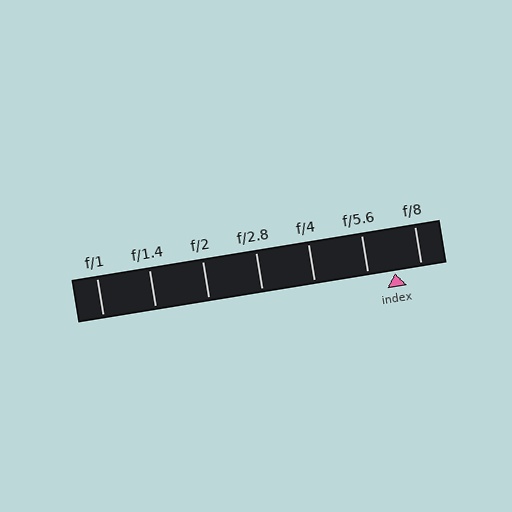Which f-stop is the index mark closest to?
The index mark is closest to f/8.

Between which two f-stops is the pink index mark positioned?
The index mark is between f/5.6 and f/8.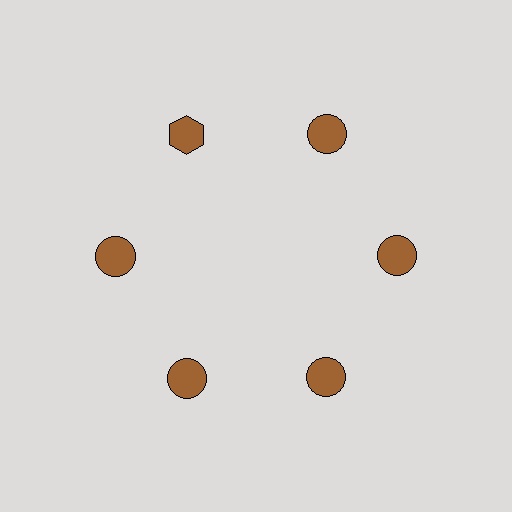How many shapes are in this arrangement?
There are 6 shapes arranged in a ring pattern.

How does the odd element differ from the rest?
It has a different shape: hexagon instead of circle.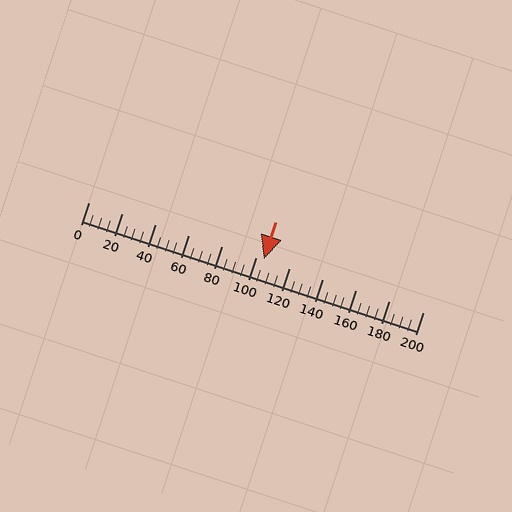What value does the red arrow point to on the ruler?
The red arrow points to approximately 105.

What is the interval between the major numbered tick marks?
The major tick marks are spaced 20 units apart.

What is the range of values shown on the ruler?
The ruler shows values from 0 to 200.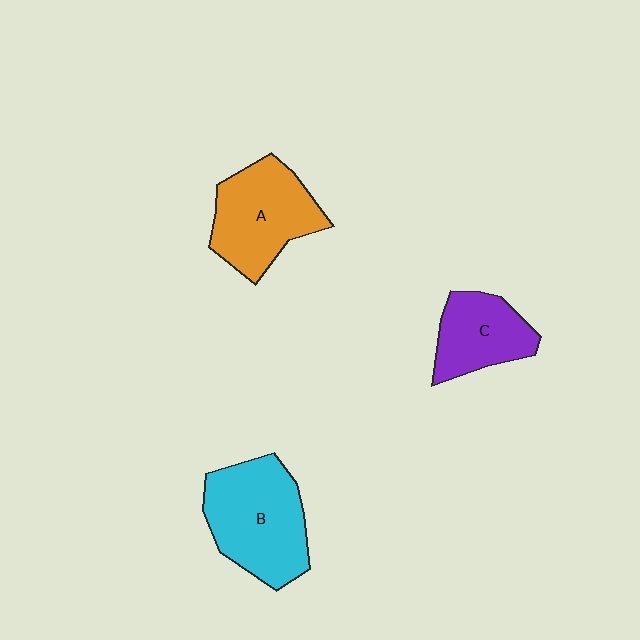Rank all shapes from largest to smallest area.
From largest to smallest: B (cyan), A (orange), C (purple).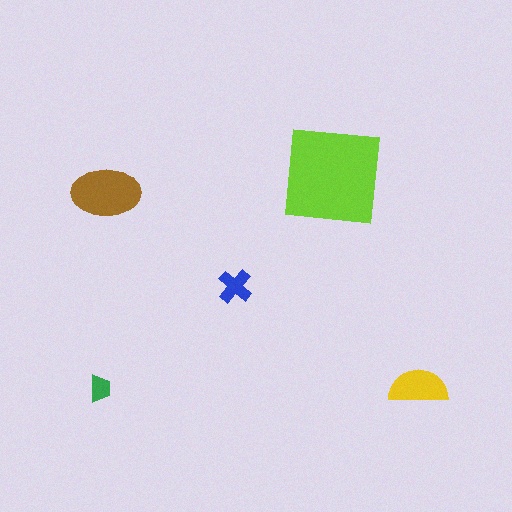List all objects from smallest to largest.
The green trapezoid, the blue cross, the yellow semicircle, the brown ellipse, the lime square.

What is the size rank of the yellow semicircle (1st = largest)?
3rd.